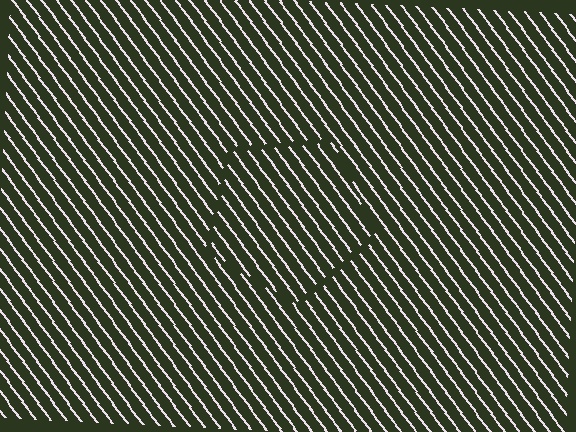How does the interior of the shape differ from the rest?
The interior of the shape contains the same grating, shifted by half a period — the contour is defined by the phase discontinuity where line-ends from the inner and outer gratings abut.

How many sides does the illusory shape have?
5 sides — the line-ends trace a pentagon.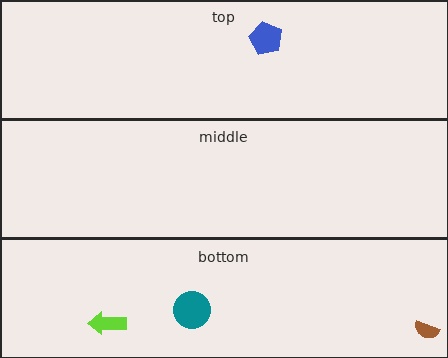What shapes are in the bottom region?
The brown semicircle, the teal circle, the lime arrow.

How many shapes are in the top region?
1.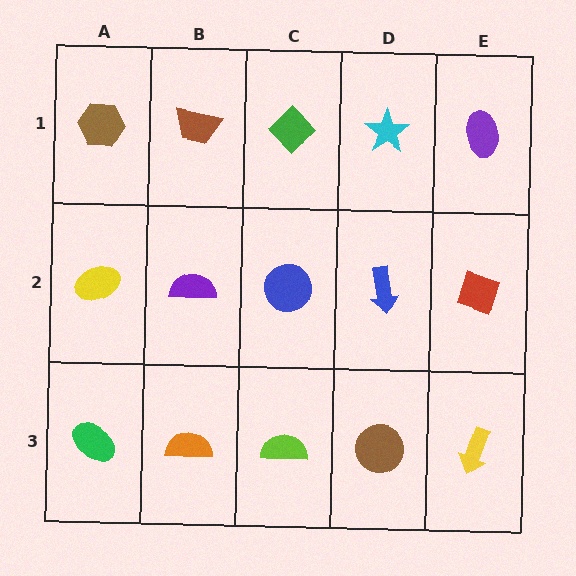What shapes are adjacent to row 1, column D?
A blue arrow (row 2, column D), a green diamond (row 1, column C), a purple ellipse (row 1, column E).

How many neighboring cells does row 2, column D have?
4.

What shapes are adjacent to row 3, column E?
A red diamond (row 2, column E), a brown circle (row 3, column D).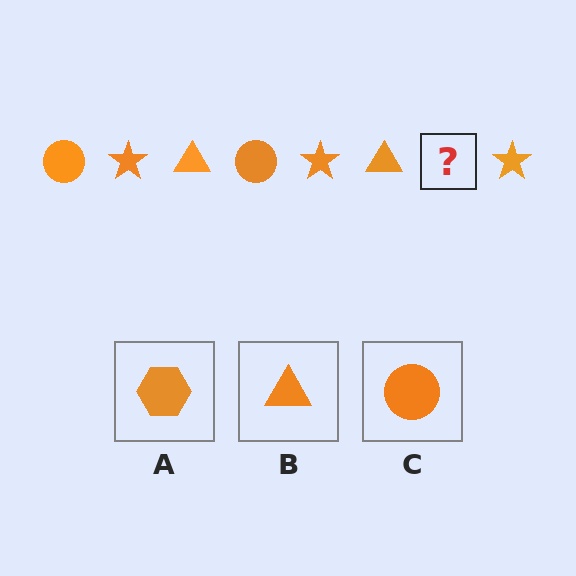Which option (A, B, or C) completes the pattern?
C.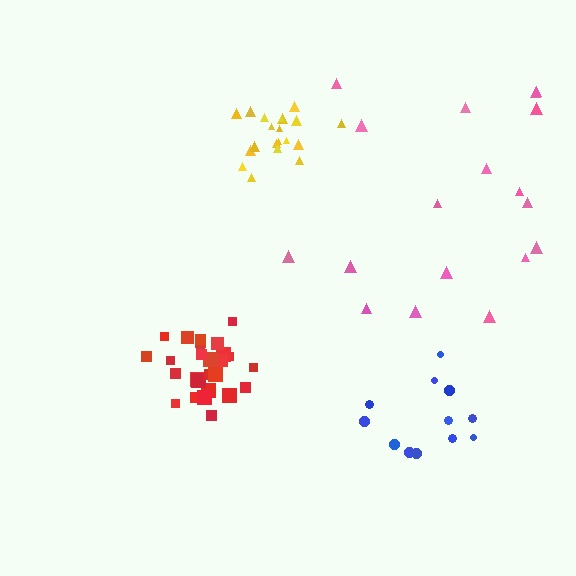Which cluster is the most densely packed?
Red.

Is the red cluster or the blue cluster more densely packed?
Red.